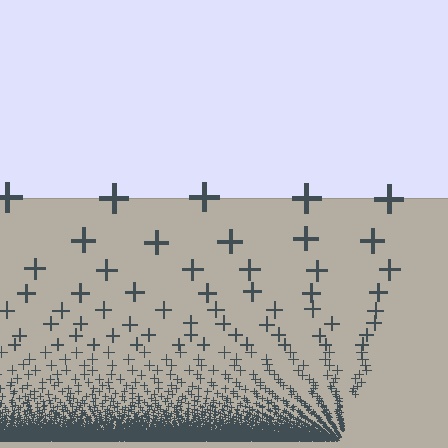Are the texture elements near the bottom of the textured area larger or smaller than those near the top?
Smaller. The gradient is inverted — elements near the bottom are smaller and denser.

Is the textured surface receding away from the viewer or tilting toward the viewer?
The surface appears to tilt toward the viewer. Texture elements get larger and sparser toward the top.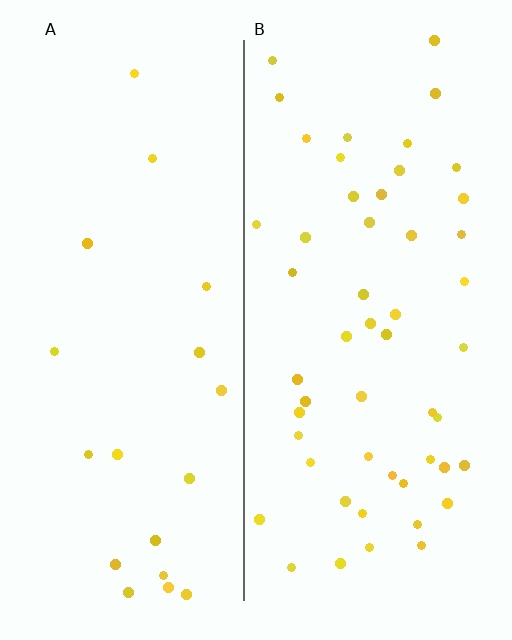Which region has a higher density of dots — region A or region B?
B (the right).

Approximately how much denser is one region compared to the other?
Approximately 2.7× — region B over region A.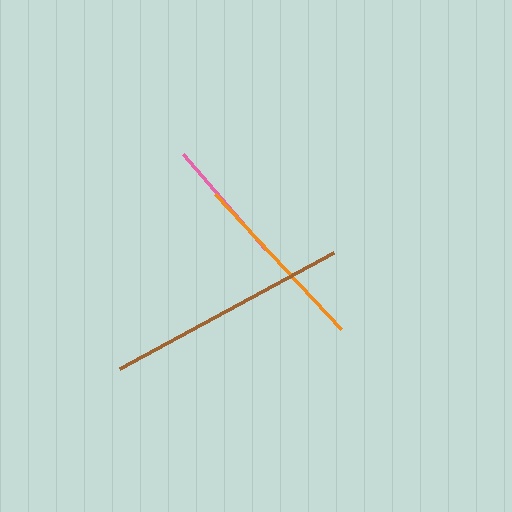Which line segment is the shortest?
The pink line is the shortest at approximately 126 pixels.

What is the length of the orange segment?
The orange segment is approximately 184 pixels long.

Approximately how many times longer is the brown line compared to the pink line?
The brown line is approximately 1.9 times the length of the pink line.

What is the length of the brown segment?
The brown segment is approximately 245 pixels long.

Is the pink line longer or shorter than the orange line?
The orange line is longer than the pink line.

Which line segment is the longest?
The brown line is the longest at approximately 245 pixels.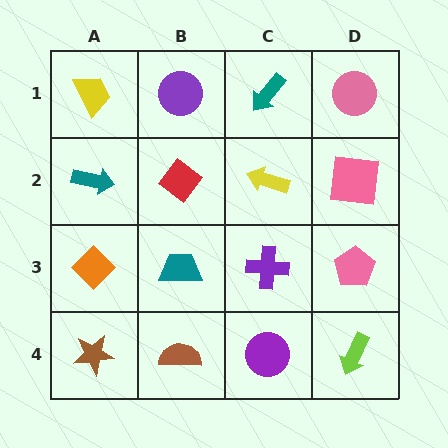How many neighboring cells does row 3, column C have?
4.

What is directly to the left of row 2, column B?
A teal arrow.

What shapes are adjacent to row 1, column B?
A red diamond (row 2, column B), a yellow trapezoid (row 1, column A), a teal arrow (row 1, column C).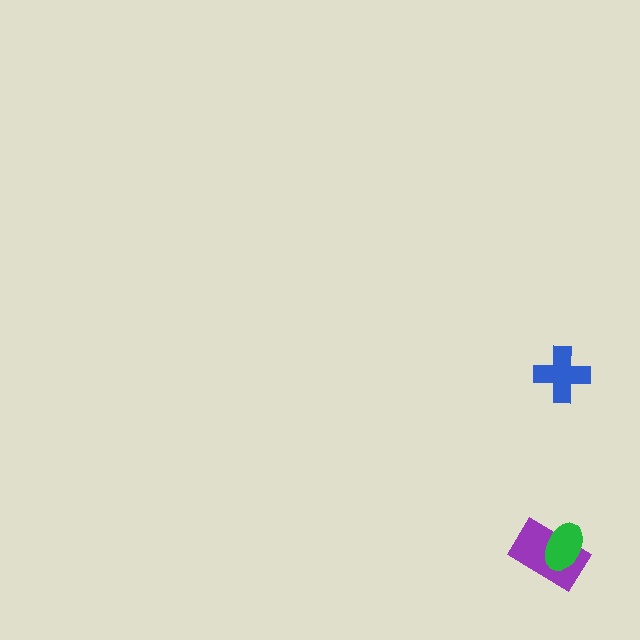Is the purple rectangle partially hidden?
Yes, it is partially covered by another shape.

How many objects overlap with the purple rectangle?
1 object overlaps with the purple rectangle.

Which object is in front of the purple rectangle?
The green ellipse is in front of the purple rectangle.